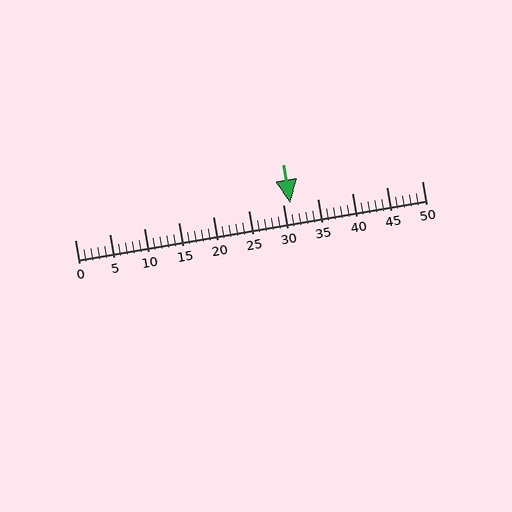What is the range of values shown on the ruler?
The ruler shows values from 0 to 50.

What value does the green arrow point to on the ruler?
The green arrow points to approximately 31.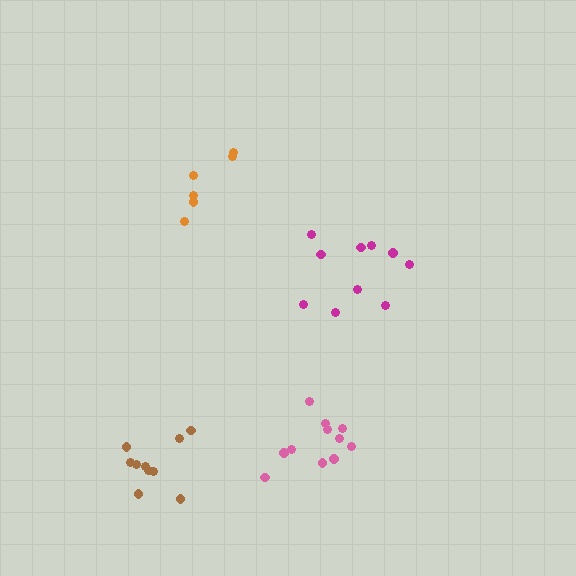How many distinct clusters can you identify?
There are 4 distinct clusters.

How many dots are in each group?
Group 1: 11 dots, Group 2: 10 dots, Group 3: 6 dots, Group 4: 10 dots (37 total).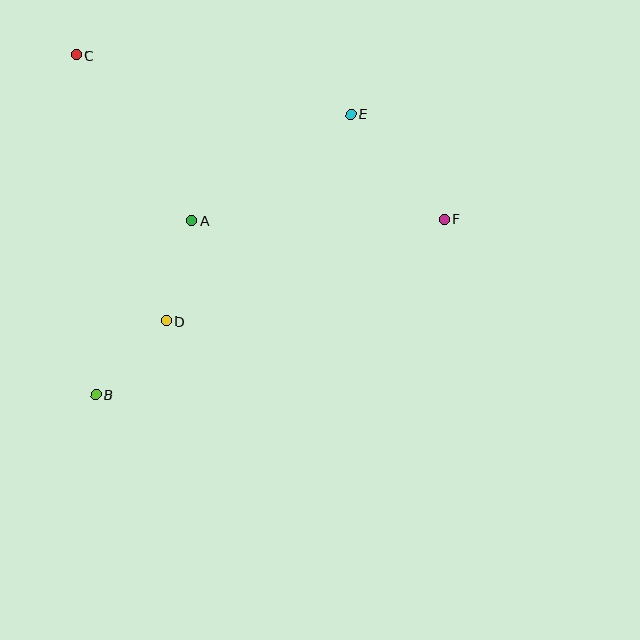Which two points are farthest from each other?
Points C and F are farthest from each other.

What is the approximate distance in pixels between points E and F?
The distance between E and F is approximately 141 pixels.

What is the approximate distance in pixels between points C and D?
The distance between C and D is approximately 281 pixels.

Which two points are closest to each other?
Points B and D are closest to each other.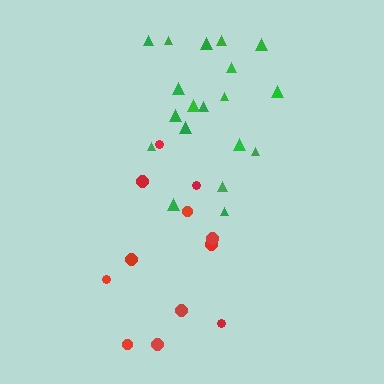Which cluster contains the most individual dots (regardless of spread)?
Green (19).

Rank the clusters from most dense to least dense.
green, red.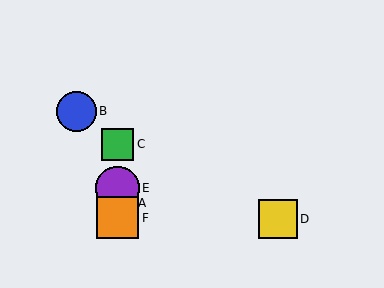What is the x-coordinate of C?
Object C is at x≈117.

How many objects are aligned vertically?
4 objects (A, C, E, F) are aligned vertically.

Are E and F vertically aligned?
Yes, both are at x≈117.